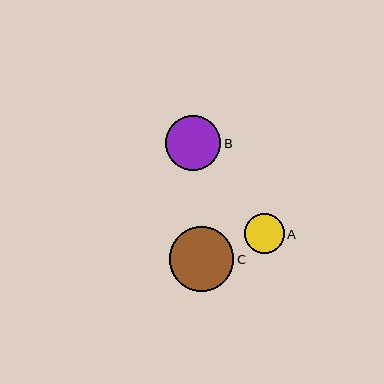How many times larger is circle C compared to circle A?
Circle C is approximately 1.6 times the size of circle A.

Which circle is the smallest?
Circle A is the smallest with a size of approximately 40 pixels.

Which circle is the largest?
Circle C is the largest with a size of approximately 64 pixels.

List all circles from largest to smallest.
From largest to smallest: C, B, A.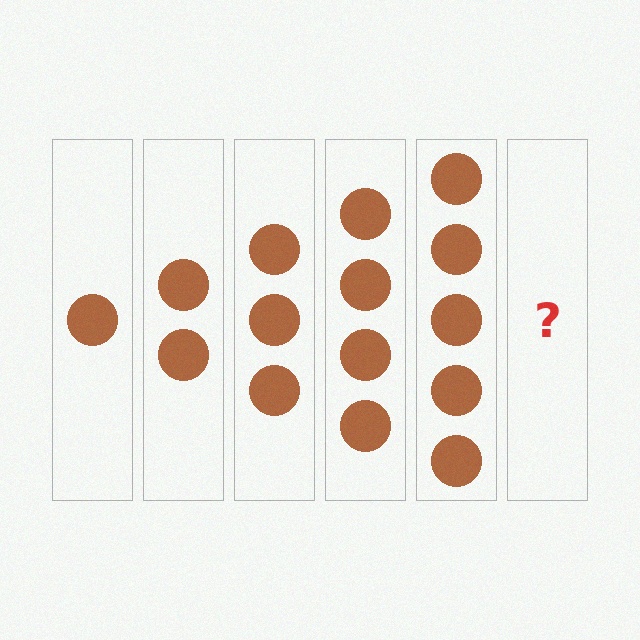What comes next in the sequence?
The next element should be 6 circles.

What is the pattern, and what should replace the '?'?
The pattern is that each step adds one more circle. The '?' should be 6 circles.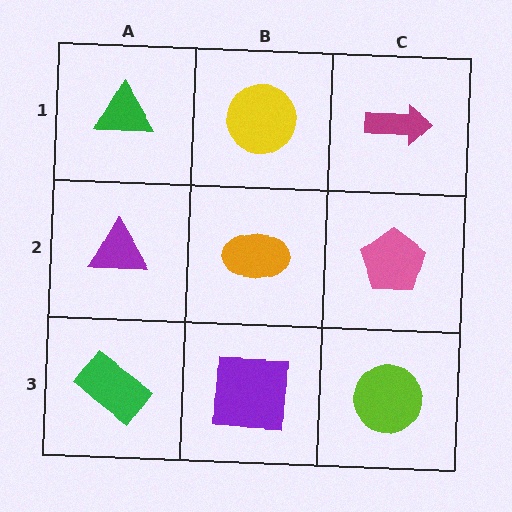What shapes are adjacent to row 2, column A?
A green triangle (row 1, column A), a green rectangle (row 3, column A), an orange ellipse (row 2, column B).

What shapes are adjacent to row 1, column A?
A purple triangle (row 2, column A), a yellow circle (row 1, column B).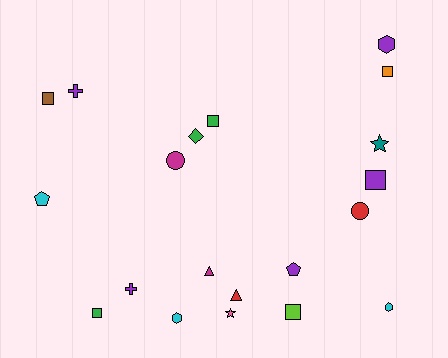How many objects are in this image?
There are 20 objects.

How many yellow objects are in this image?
There are no yellow objects.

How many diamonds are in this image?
There is 1 diamond.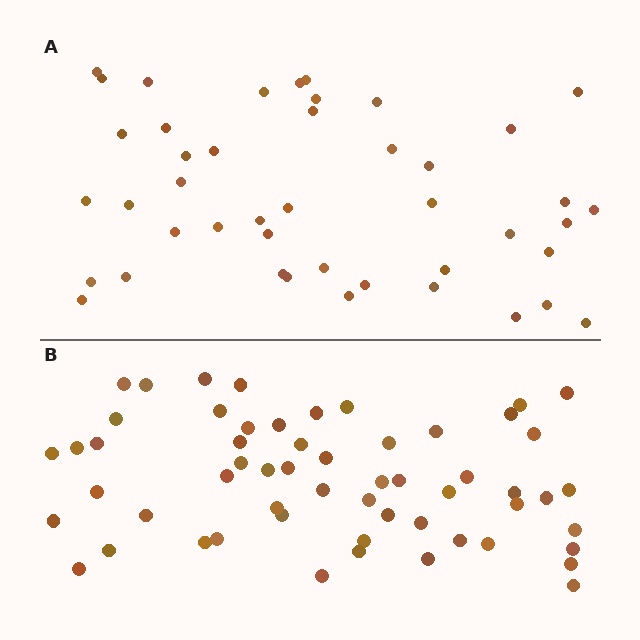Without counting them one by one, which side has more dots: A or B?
Region B (the bottom region) has more dots.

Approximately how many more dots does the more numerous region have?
Region B has approximately 15 more dots than region A.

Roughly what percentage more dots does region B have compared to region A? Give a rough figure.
About 30% more.